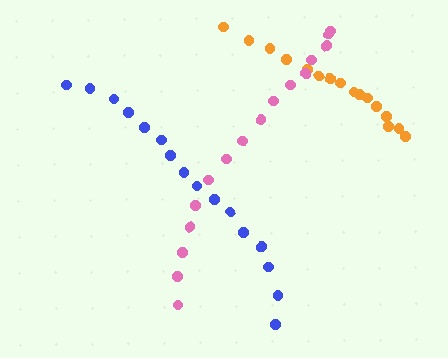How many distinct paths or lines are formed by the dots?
There are 3 distinct paths.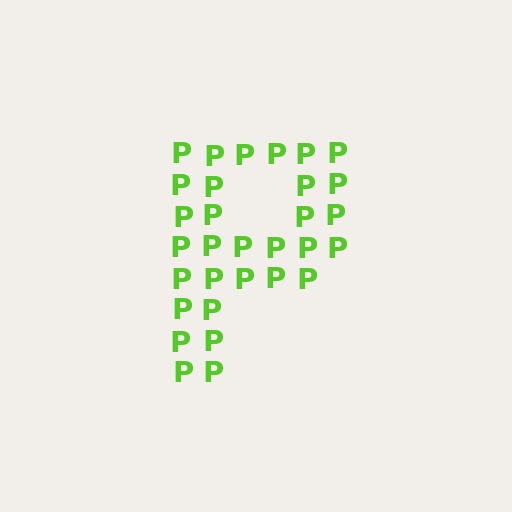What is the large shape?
The large shape is the letter P.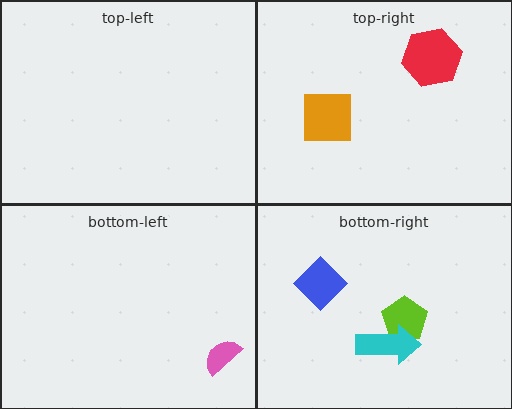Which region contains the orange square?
The top-right region.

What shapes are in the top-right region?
The red hexagon, the orange square.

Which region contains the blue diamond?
The bottom-right region.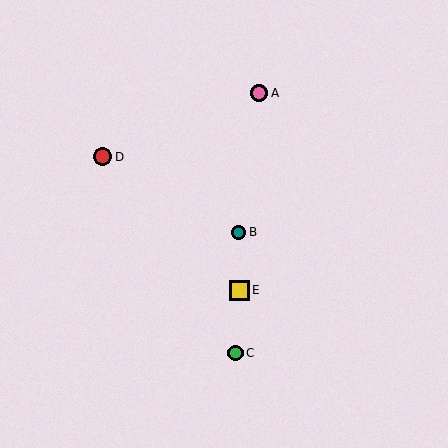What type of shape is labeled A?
Shape A is a pink circle.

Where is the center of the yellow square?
The center of the yellow square is at (239, 290).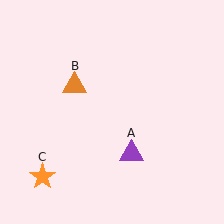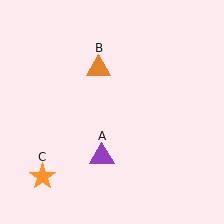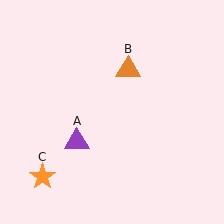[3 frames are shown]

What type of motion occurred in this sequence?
The purple triangle (object A), orange triangle (object B) rotated clockwise around the center of the scene.